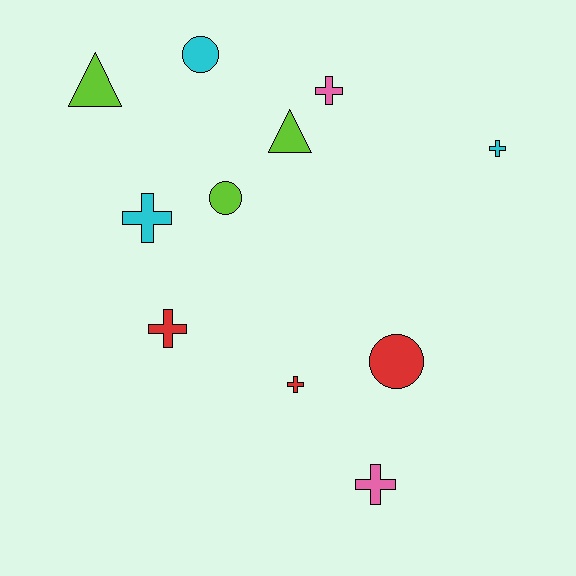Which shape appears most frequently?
Cross, with 6 objects.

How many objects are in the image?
There are 11 objects.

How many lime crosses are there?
There are no lime crosses.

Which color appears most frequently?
Cyan, with 3 objects.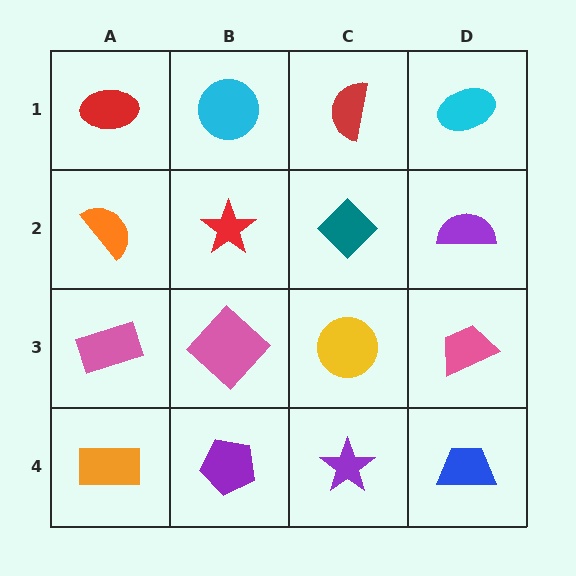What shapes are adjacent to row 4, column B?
A pink diamond (row 3, column B), an orange rectangle (row 4, column A), a purple star (row 4, column C).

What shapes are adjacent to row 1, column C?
A teal diamond (row 2, column C), a cyan circle (row 1, column B), a cyan ellipse (row 1, column D).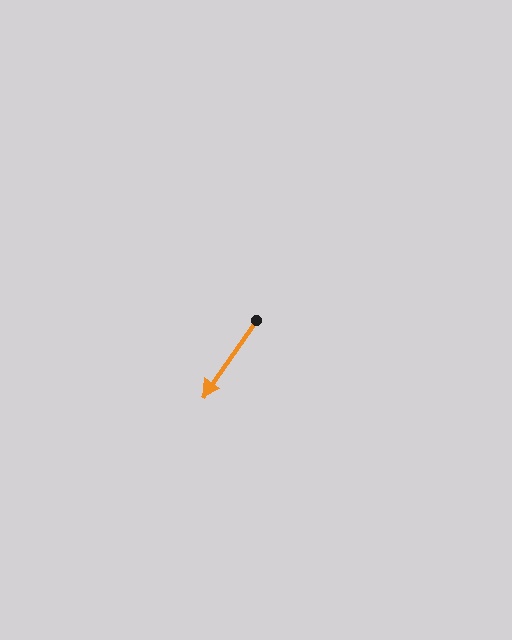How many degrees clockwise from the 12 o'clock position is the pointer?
Approximately 215 degrees.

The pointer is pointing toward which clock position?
Roughly 7 o'clock.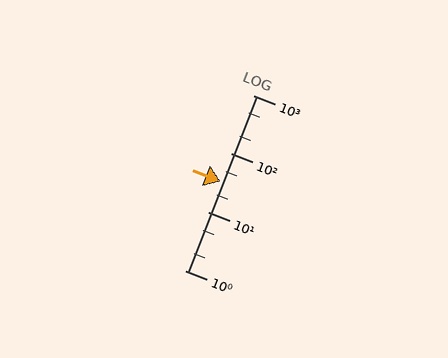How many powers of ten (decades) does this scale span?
The scale spans 3 decades, from 1 to 1000.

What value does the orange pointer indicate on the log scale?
The pointer indicates approximately 33.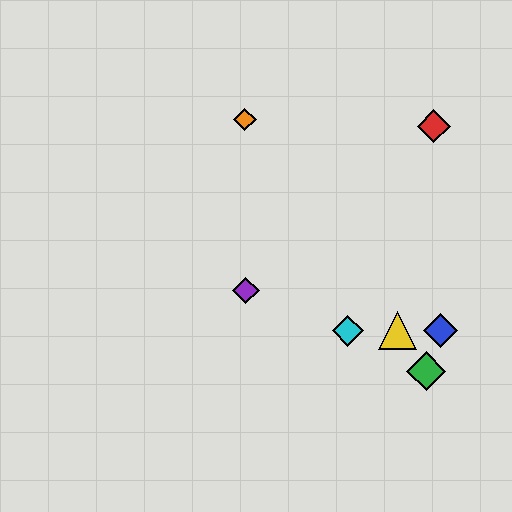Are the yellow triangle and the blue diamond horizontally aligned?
Yes, both are at y≈331.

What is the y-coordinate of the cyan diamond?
The cyan diamond is at y≈331.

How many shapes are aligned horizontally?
3 shapes (the blue diamond, the yellow triangle, the cyan diamond) are aligned horizontally.